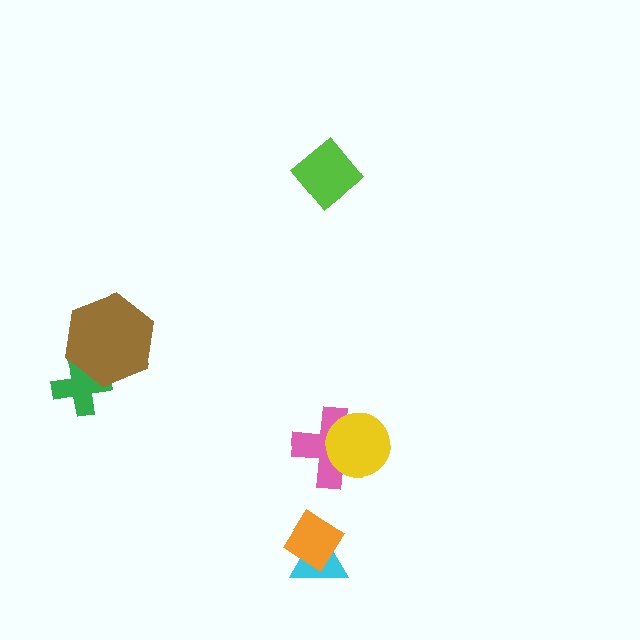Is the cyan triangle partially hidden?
Yes, it is partially covered by another shape.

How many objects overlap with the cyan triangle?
1 object overlaps with the cyan triangle.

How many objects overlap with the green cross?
1 object overlaps with the green cross.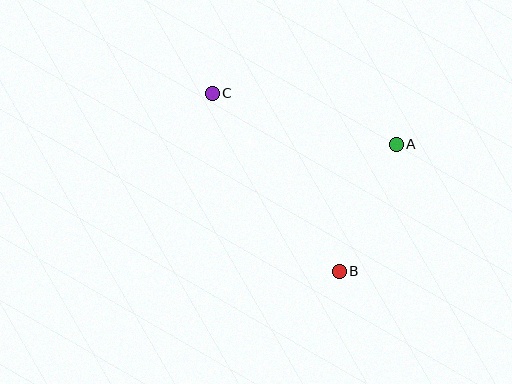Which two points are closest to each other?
Points A and B are closest to each other.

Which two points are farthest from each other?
Points B and C are farthest from each other.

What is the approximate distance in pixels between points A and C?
The distance between A and C is approximately 191 pixels.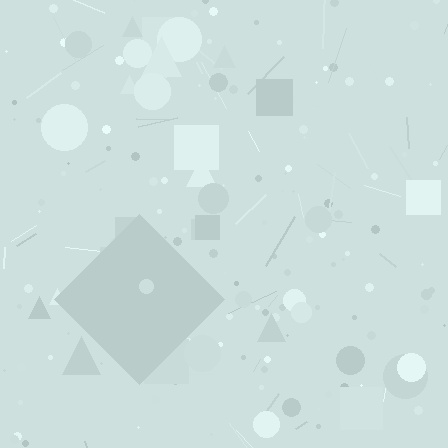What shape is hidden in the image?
A diamond is hidden in the image.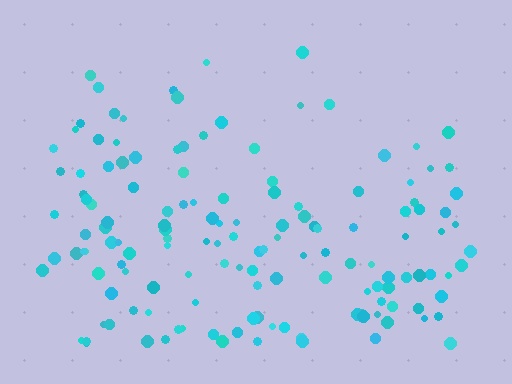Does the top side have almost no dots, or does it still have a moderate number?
Still a moderate number, just noticeably fewer than the bottom.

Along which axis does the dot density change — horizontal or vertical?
Vertical.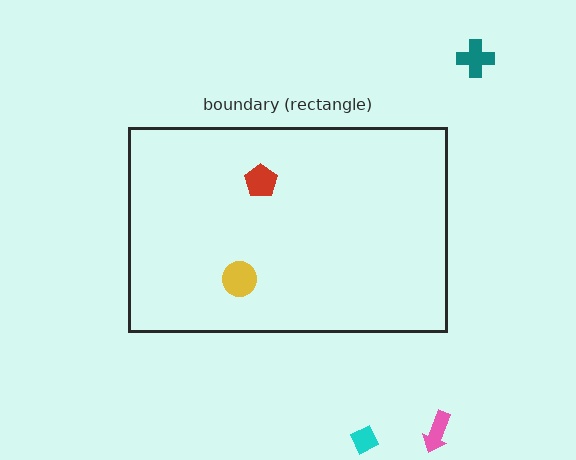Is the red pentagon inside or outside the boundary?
Inside.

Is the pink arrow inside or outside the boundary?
Outside.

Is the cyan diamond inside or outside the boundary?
Outside.